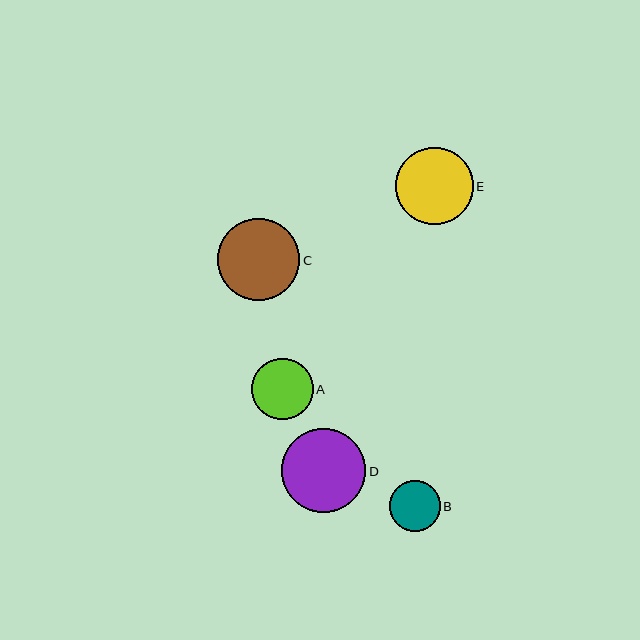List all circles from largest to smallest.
From largest to smallest: D, C, E, A, B.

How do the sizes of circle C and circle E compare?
Circle C and circle E are approximately the same size.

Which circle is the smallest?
Circle B is the smallest with a size of approximately 51 pixels.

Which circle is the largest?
Circle D is the largest with a size of approximately 84 pixels.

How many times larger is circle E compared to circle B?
Circle E is approximately 1.5 times the size of circle B.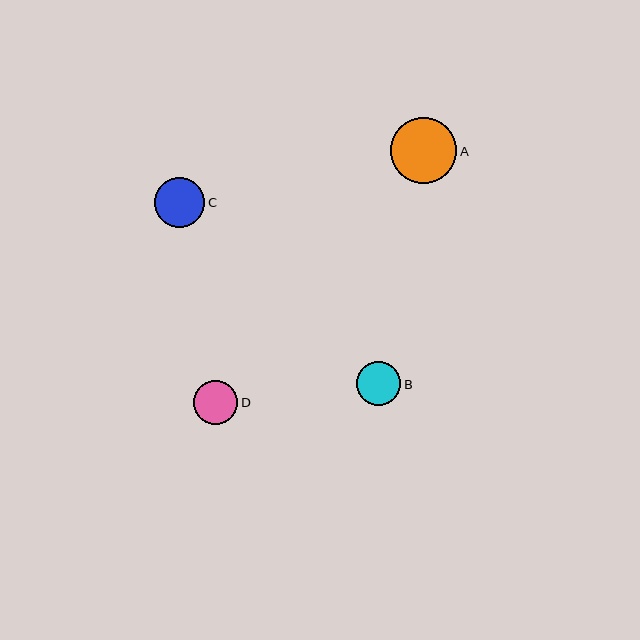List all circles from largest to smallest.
From largest to smallest: A, C, B, D.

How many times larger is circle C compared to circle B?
Circle C is approximately 1.1 times the size of circle B.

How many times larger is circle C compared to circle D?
Circle C is approximately 1.1 times the size of circle D.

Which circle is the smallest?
Circle D is the smallest with a size of approximately 44 pixels.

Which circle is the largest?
Circle A is the largest with a size of approximately 67 pixels.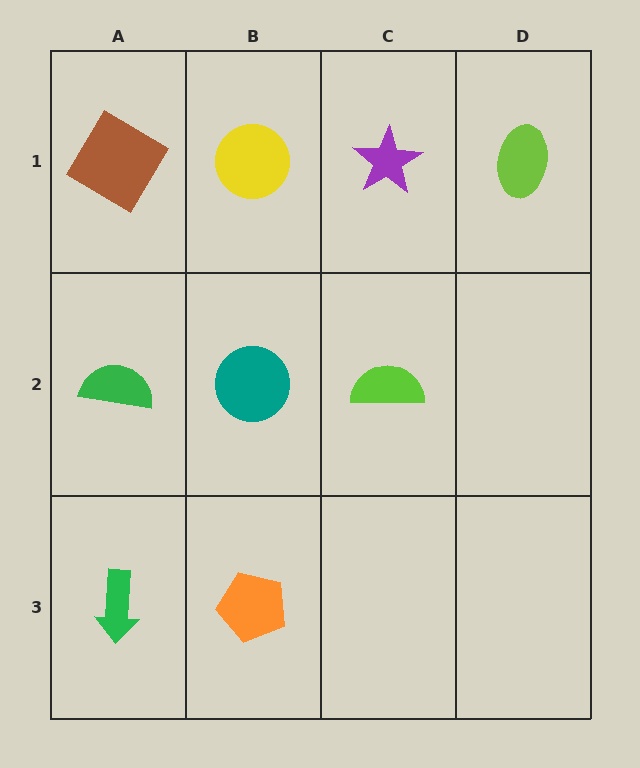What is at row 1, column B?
A yellow circle.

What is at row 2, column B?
A teal circle.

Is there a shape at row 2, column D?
No, that cell is empty.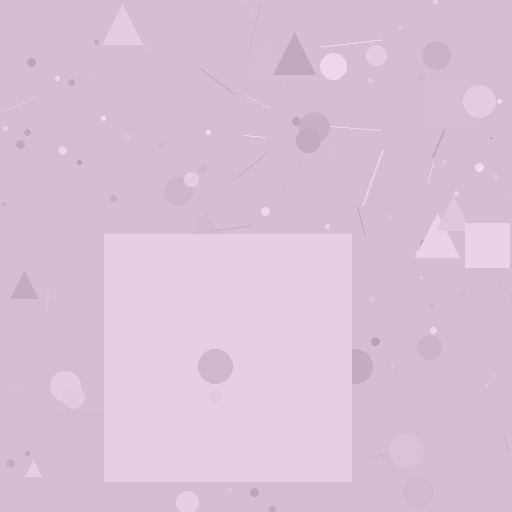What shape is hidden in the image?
A square is hidden in the image.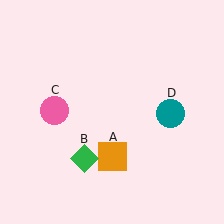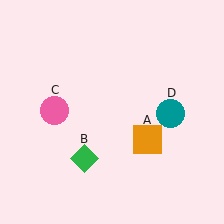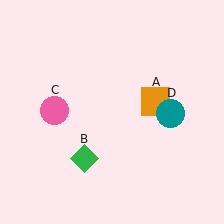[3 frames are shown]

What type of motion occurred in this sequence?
The orange square (object A) rotated counterclockwise around the center of the scene.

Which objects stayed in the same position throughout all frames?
Green diamond (object B) and pink circle (object C) and teal circle (object D) remained stationary.